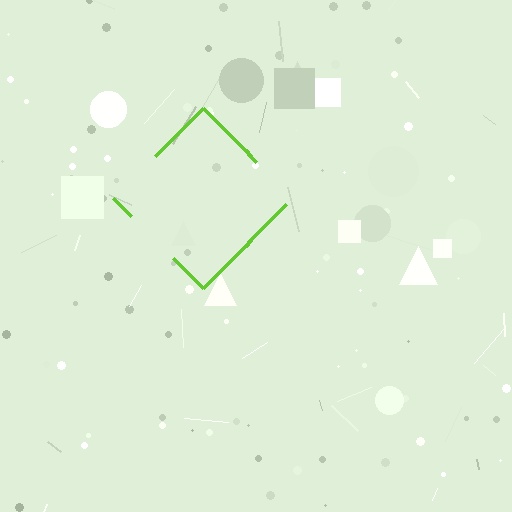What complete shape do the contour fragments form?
The contour fragments form a diamond.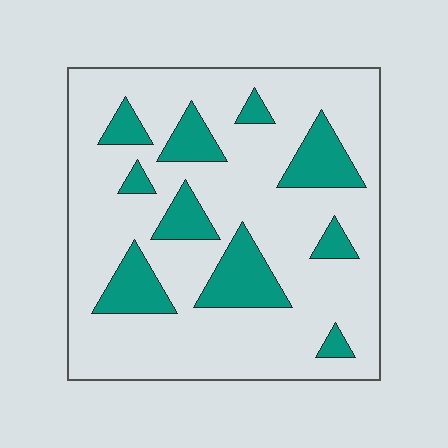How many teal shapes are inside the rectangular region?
10.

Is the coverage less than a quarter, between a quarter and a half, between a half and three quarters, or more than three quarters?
Less than a quarter.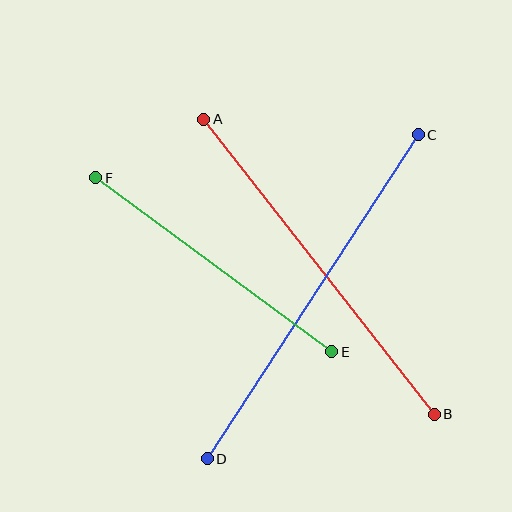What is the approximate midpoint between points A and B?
The midpoint is at approximately (319, 267) pixels.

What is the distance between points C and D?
The distance is approximately 387 pixels.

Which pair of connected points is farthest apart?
Points C and D are farthest apart.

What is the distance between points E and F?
The distance is approximately 293 pixels.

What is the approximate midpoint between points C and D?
The midpoint is at approximately (313, 297) pixels.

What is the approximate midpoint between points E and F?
The midpoint is at approximately (214, 265) pixels.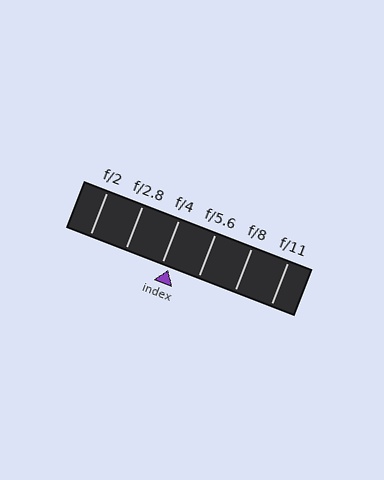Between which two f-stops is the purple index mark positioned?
The index mark is between f/4 and f/5.6.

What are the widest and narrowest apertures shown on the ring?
The widest aperture shown is f/2 and the narrowest is f/11.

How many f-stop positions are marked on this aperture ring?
There are 6 f-stop positions marked.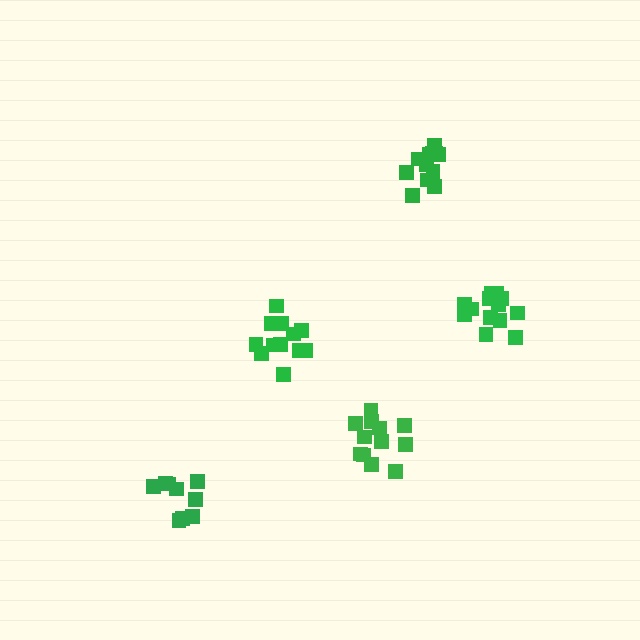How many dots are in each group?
Group 1: 12 dots, Group 2: 13 dots, Group 3: 13 dots, Group 4: 9 dots, Group 5: 12 dots (59 total).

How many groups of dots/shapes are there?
There are 5 groups.